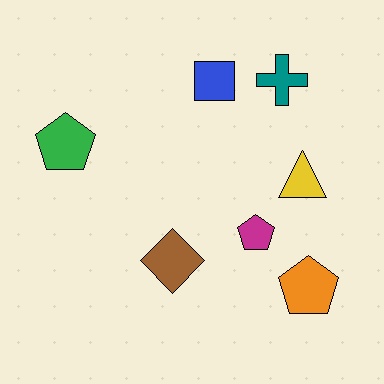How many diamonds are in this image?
There is 1 diamond.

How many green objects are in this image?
There is 1 green object.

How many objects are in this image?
There are 7 objects.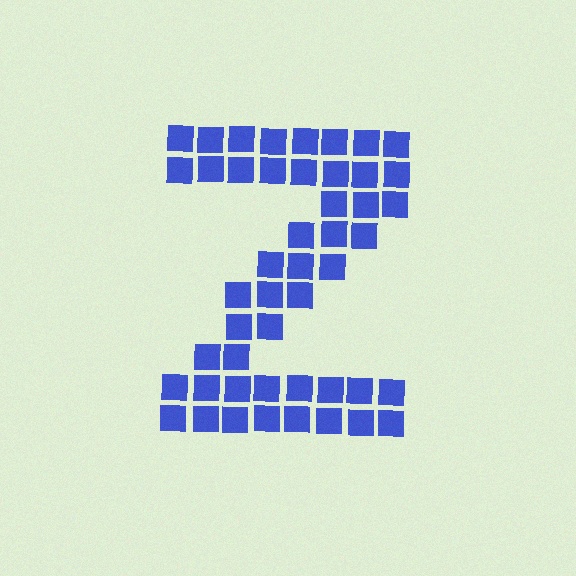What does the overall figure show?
The overall figure shows the letter Z.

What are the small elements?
The small elements are squares.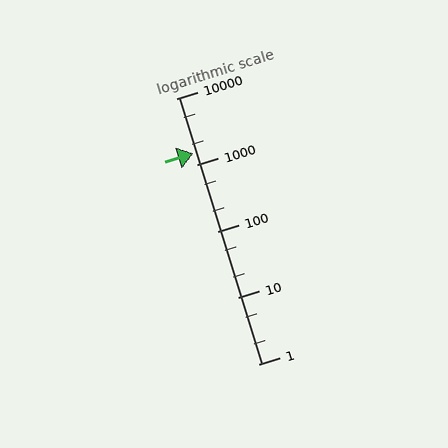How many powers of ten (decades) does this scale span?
The scale spans 4 decades, from 1 to 10000.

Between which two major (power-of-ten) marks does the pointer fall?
The pointer is between 1000 and 10000.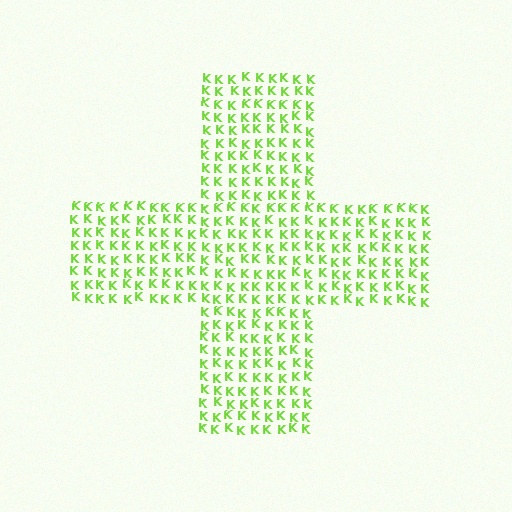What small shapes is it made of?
It is made of small letter K's.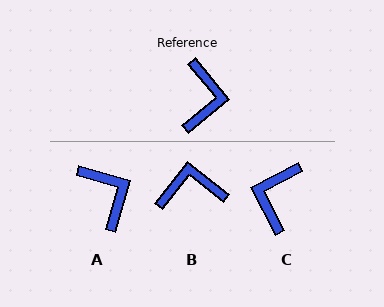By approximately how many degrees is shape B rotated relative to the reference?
Approximately 103 degrees counter-clockwise.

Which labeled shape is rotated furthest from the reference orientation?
C, about 168 degrees away.